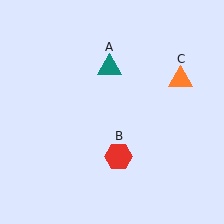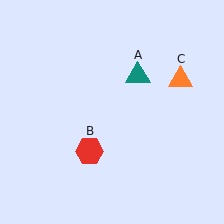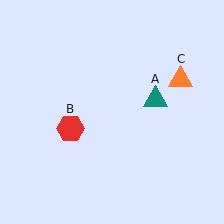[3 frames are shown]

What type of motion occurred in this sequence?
The teal triangle (object A), red hexagon (object B) rotated clockwise around the center of the scene.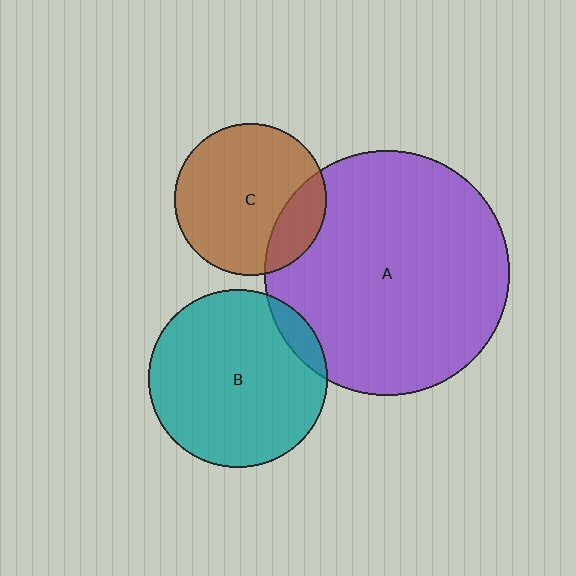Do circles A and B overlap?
Yes.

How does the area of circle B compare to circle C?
Approximately 1.4 times.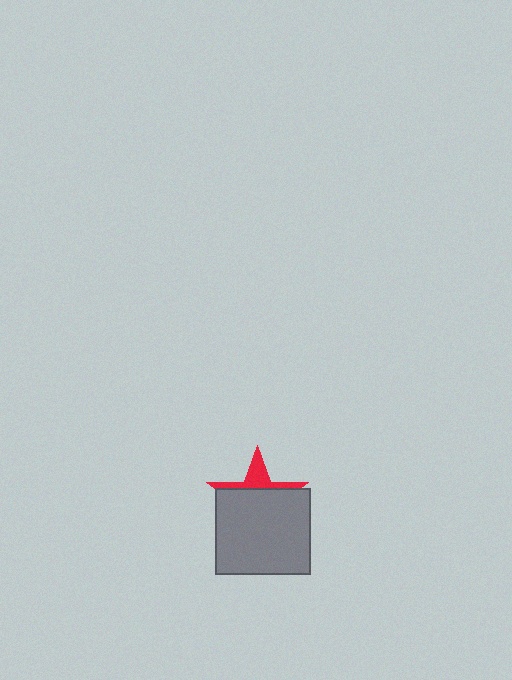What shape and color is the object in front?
The object in front is a gray rectangle.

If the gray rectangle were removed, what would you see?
You would see the complete red star.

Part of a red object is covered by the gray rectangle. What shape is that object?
It is a star.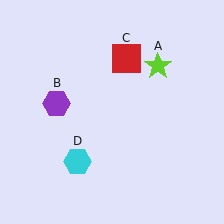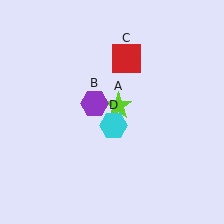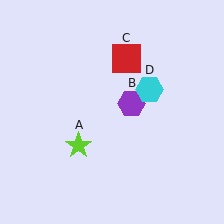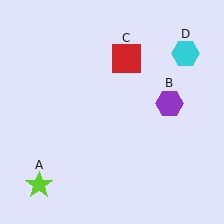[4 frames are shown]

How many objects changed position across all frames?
3 objects changed position: lime star (object A), purple hexagon (object B), cyan hexagon (object D).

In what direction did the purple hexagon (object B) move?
The purple hexagon (object B) moved right.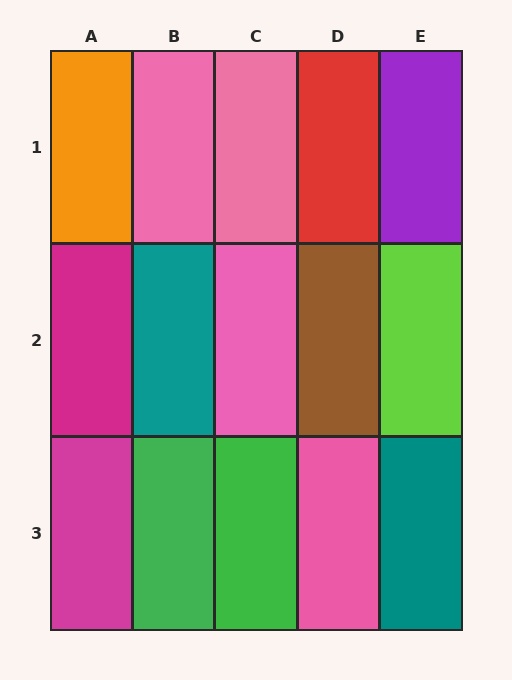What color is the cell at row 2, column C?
Pink.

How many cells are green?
2 cells are green.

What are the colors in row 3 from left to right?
Magenta, green, green, pink, teal.